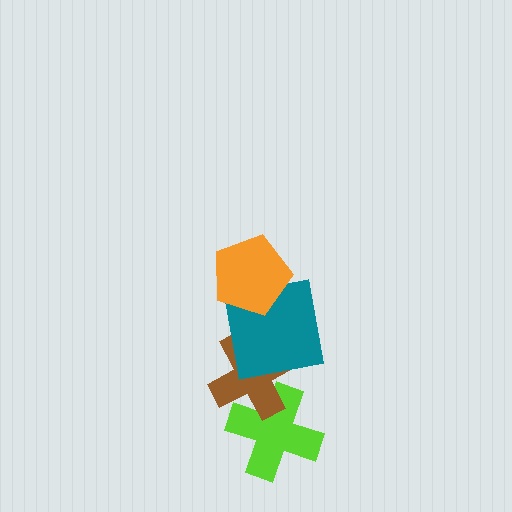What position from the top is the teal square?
The teal square is 2nd from the top.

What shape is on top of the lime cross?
The brown cross is on top of the lime cross.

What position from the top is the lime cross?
The lime cross is 4th from the top.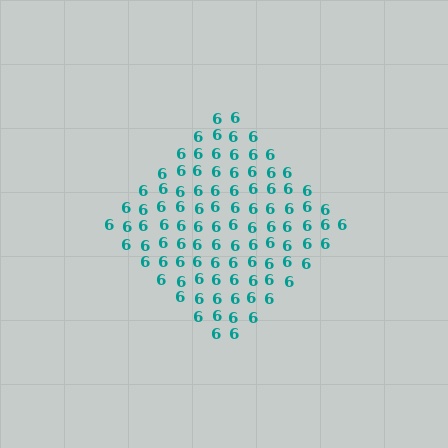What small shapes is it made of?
It is made of small digit 6's.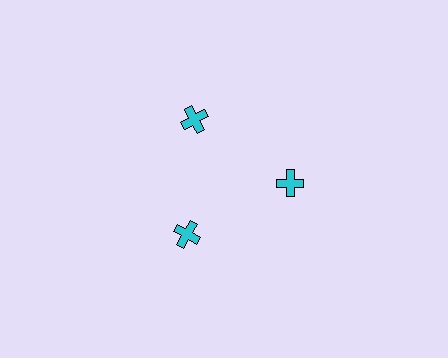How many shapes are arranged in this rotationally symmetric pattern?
There are 3 shapes, arranged in 3 groups of 1.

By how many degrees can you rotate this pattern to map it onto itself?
The pattern maps onto itself every 120 degrees of rotation.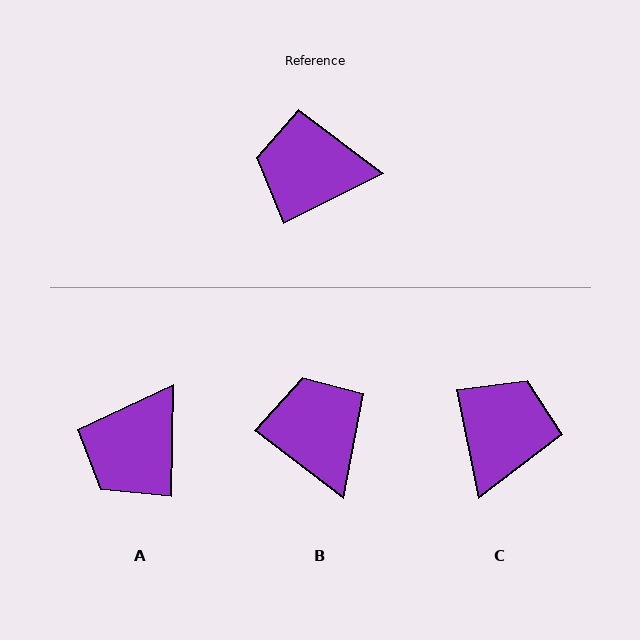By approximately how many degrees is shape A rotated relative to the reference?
Approximately 62 degrees counter-clockwise.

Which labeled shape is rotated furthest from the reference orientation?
C, about 105 degrees away.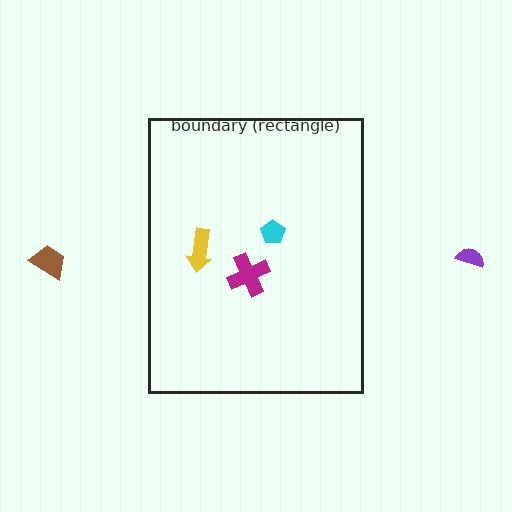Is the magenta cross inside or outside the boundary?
Inside.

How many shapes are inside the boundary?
3 inside, 2 outside.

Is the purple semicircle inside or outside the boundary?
Outside.